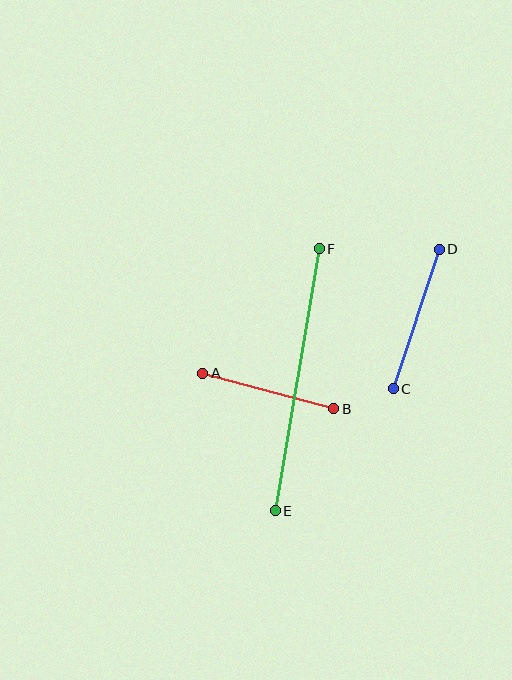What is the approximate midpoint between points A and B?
The midpoint is at approximately (268, 391) pixels.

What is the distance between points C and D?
The distance is approximately 147 pixels.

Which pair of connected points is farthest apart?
Points E and F are farthest apart.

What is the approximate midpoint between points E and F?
The midpoint is at approximately (297, 380) pixels.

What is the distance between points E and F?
The distance is approximately 266 pixels.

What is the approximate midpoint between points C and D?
The midpoint is at approximately (416, 319) pixels.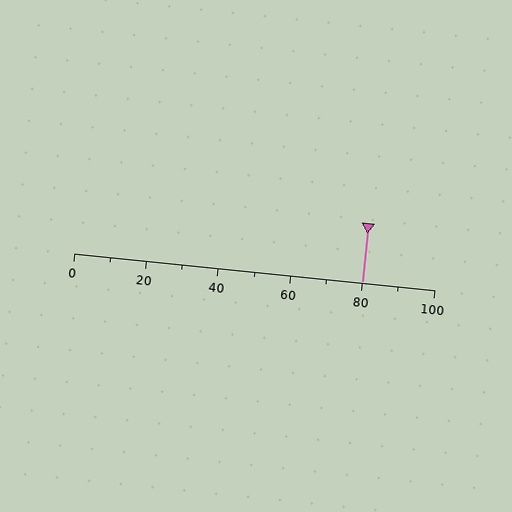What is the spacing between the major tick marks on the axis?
The major ticks are spaced 20 apart.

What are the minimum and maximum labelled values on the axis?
The axis runs from 0 to 100.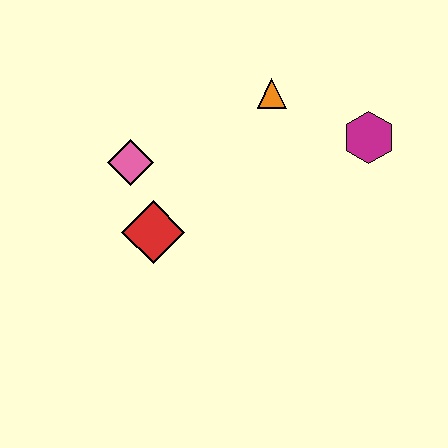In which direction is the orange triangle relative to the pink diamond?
The orange triangle is to the right of the pink diamond.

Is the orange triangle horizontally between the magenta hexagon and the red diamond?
Yes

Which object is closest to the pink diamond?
The red diamond is closest to the pink diamond.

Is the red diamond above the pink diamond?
No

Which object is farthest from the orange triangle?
The red diamond is farthest from the orange triangle.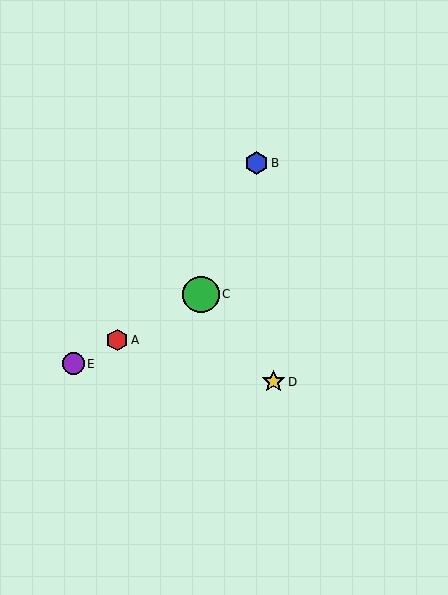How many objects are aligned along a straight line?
3 objects (A, C, E) are aligned along a straight line.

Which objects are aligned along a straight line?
Objects A, C, E are aligned along a straight line.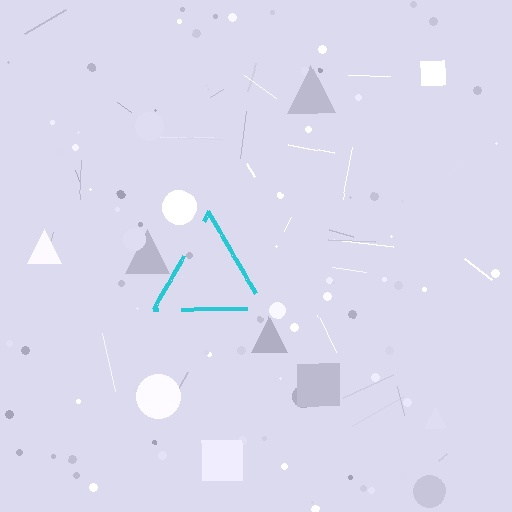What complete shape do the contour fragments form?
The contour fragments form a triangle.